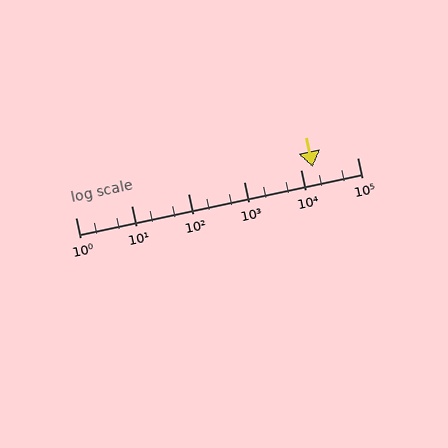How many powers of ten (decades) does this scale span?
The scale spans 5 decades, from 1 to 100000.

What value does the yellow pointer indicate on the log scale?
The pointer indicates approximately 16000.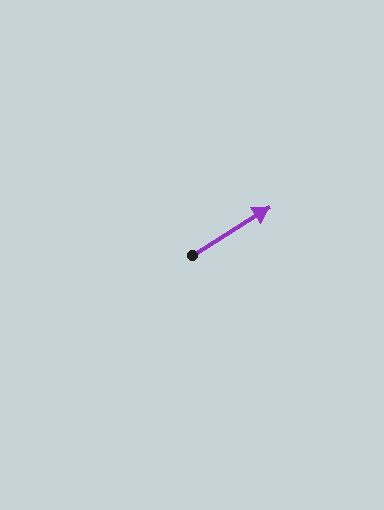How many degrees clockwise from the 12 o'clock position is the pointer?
Approximately 58 degrees.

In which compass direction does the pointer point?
Northeast.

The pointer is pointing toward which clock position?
Roughly 2 o'clock.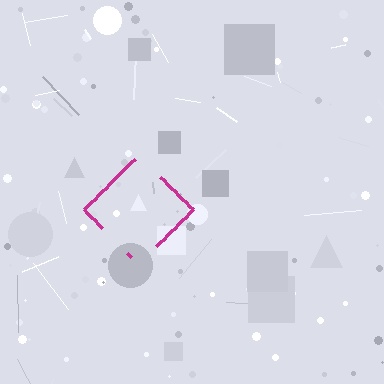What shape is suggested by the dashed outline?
The dashed outline suggests a diamond.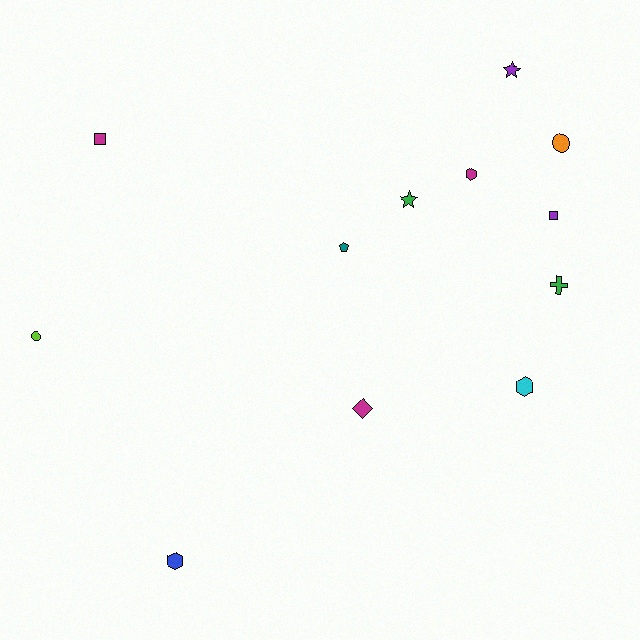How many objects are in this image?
There are 12 objects.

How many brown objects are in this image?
There are no brown objects.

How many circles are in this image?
There are 2 circles.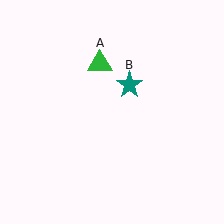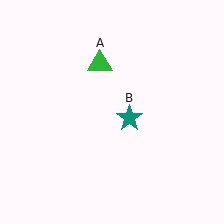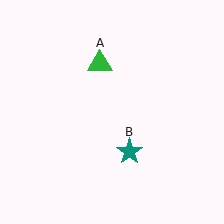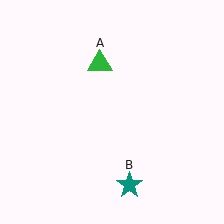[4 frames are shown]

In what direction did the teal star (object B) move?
The teal star (object B) moved down.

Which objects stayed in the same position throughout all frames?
Green triangle (object A) remained stationary.